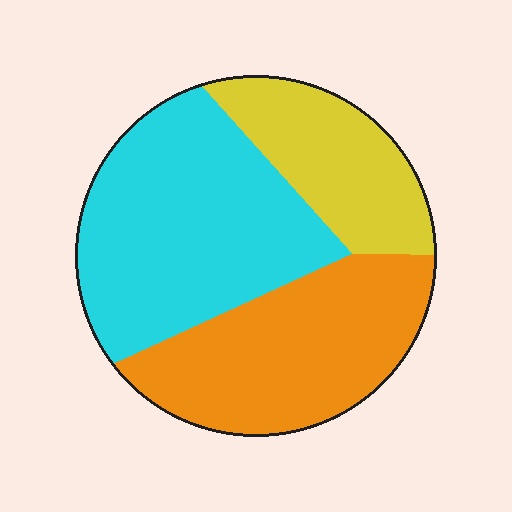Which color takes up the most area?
Cyan, at roughly 45%.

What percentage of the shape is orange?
Orange covers about 35% of the shape.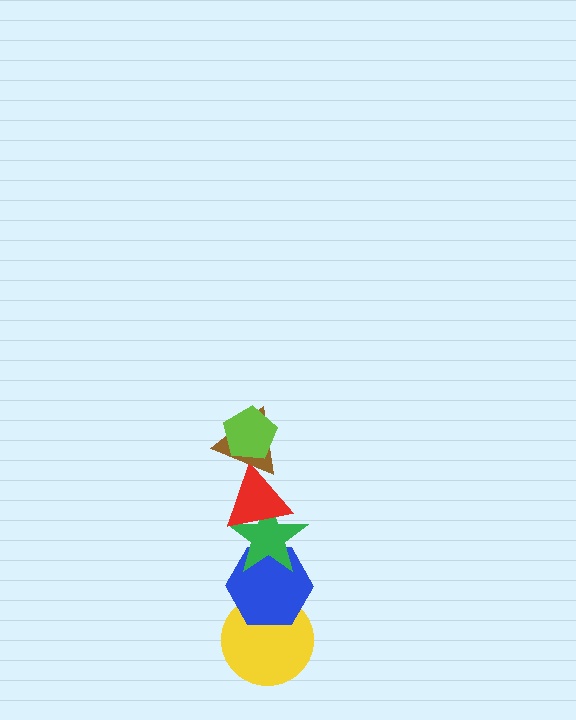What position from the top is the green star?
The green star is 4th from the top.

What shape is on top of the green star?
The red triangle is on top of the green star.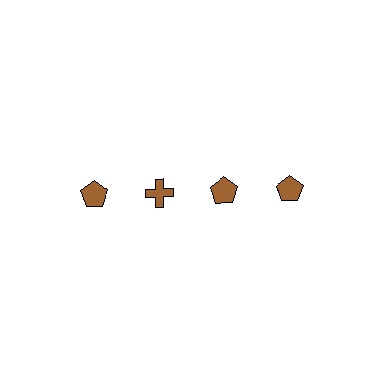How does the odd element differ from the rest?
It has a different shape: cross instead of pentagon.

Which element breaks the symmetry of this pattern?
The brown cross in the top row, second from left column breaks the symmetry. All other shapes are brown pentagons.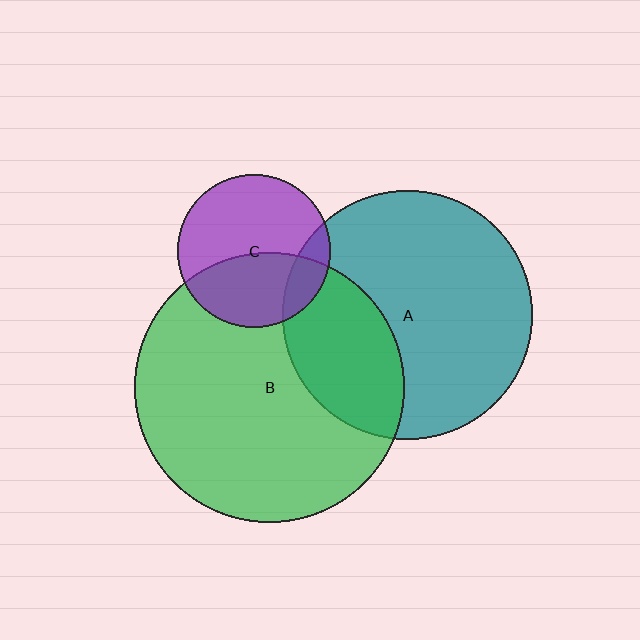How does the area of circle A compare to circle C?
Approximately 2.7 times.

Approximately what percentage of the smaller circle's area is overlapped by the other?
Approximately 40%.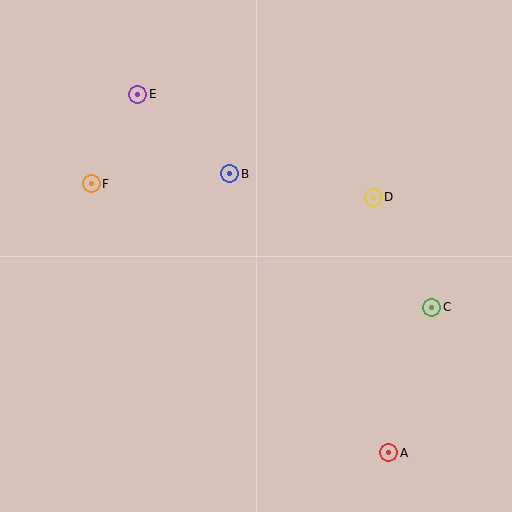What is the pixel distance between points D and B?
The distance between D and B is 146 pixels.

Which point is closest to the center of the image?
Point B at (230, 174) is closest to the center.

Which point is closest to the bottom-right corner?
Point A is closest to the bottom-right corner.